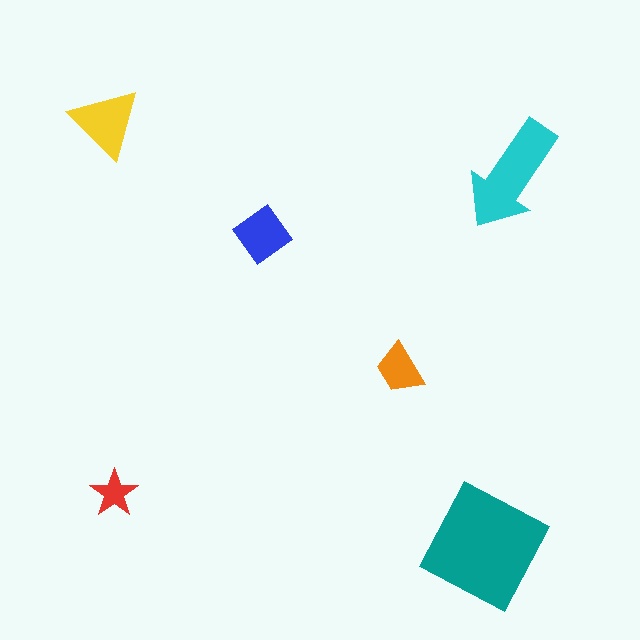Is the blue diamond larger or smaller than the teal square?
Smaller.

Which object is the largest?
The teal square.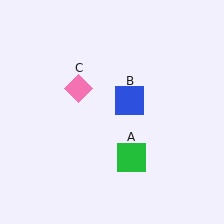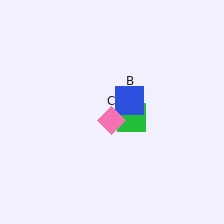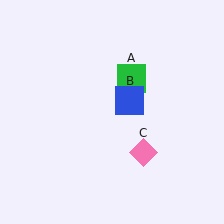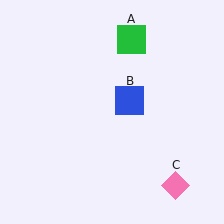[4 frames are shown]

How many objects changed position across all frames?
2 objects changed position: green square (object A), pink diamond (object C).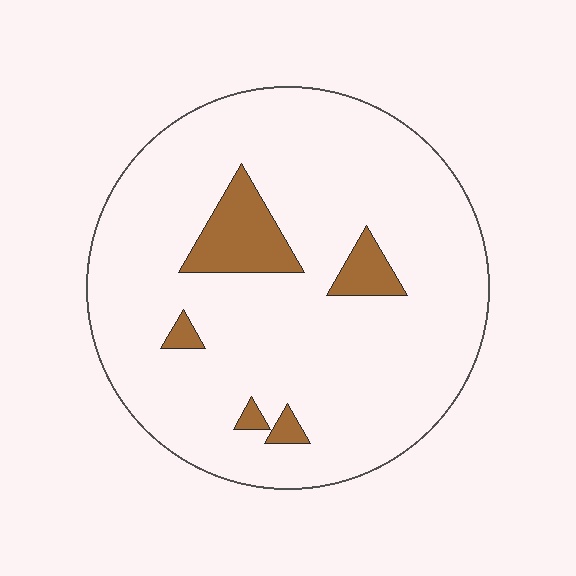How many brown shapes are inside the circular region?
5.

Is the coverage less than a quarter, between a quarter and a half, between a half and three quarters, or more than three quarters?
Less than a quarter.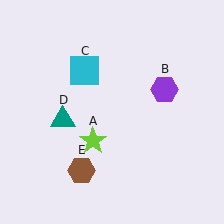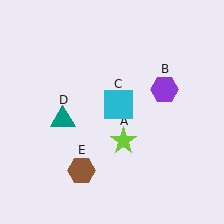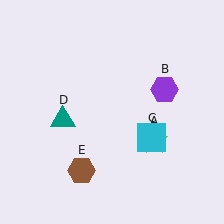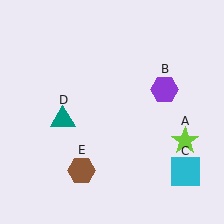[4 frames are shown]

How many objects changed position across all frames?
2 objects changed position: lime star (object A), cyan square (object C).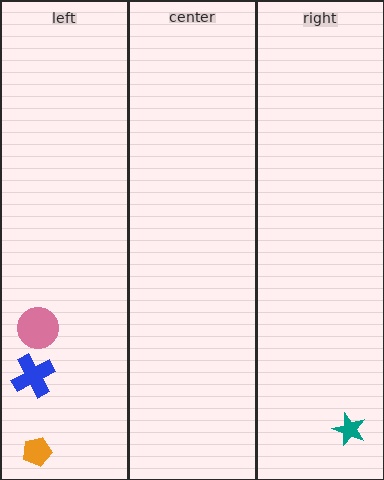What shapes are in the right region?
The teal star.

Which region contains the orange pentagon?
The left region.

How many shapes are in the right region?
1.